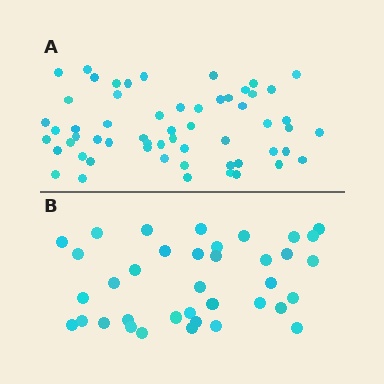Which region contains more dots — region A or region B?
Region A (the top region) has more dots.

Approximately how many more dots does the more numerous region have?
Region A has approximately 20 more dots than region B.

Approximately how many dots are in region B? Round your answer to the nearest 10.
About 40 dots. (The exact count is 37, which rounds to 40.)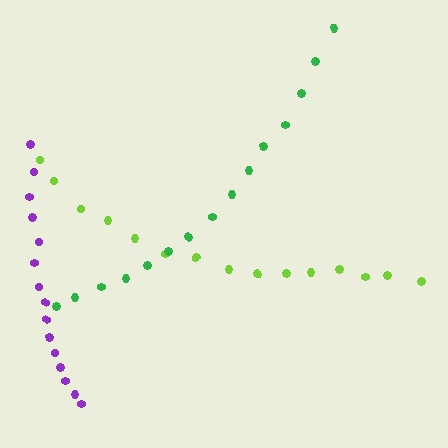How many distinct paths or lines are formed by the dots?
There are 3 distinct paths.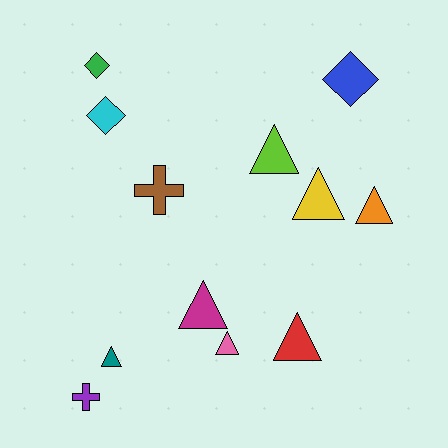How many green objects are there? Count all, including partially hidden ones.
There is 1 green object.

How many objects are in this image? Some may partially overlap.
There are 12 objects.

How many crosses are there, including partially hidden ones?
There are 2 crosses.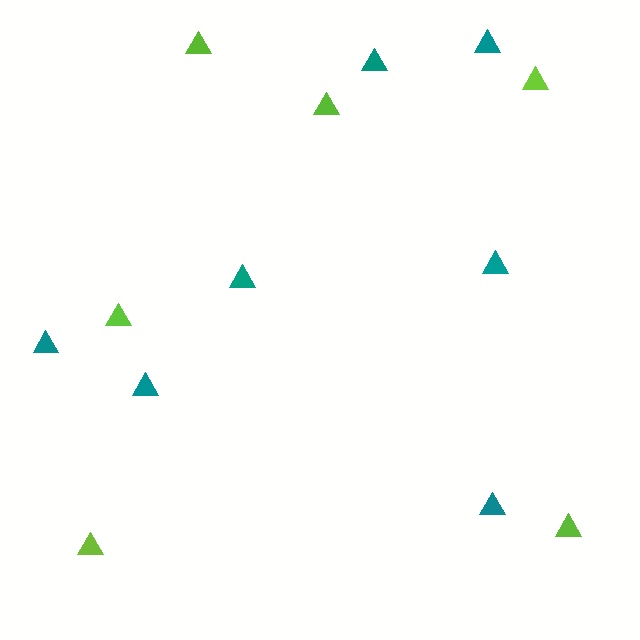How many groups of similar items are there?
There are 2 groups: one group of lime triangles (6) and one group of teal triangles (7).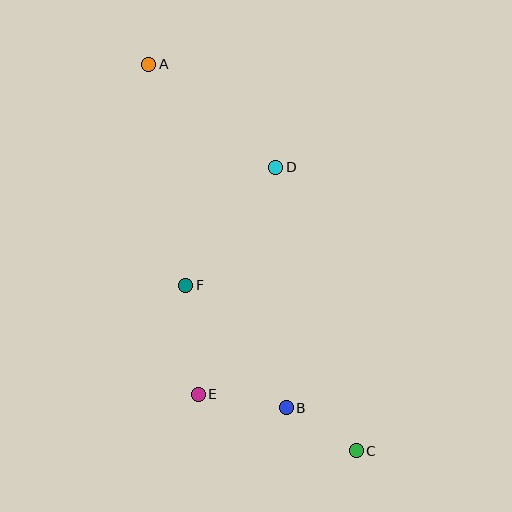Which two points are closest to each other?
Points B and C are closest to each other.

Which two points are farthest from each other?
Points A and C are farthest from each other.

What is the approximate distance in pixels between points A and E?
The distance between A and E is approximately 334 pixels.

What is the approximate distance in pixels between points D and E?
The distance between D and E is approximately 240 pixels.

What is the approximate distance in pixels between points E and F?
The distance between E and F is approximately 110 pixels.